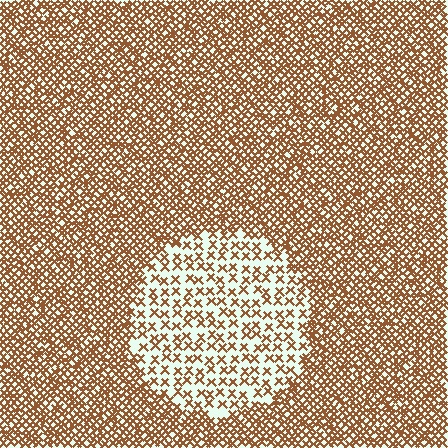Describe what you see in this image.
The image contains small brown elements arranged at two different densities. A circle-shaped region is visible where the elements are less densely packed than the surrounding area.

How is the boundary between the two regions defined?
The boundary is defined by a change in element density (approximately 2.5x ratio). All elements are the same color, size, and shape.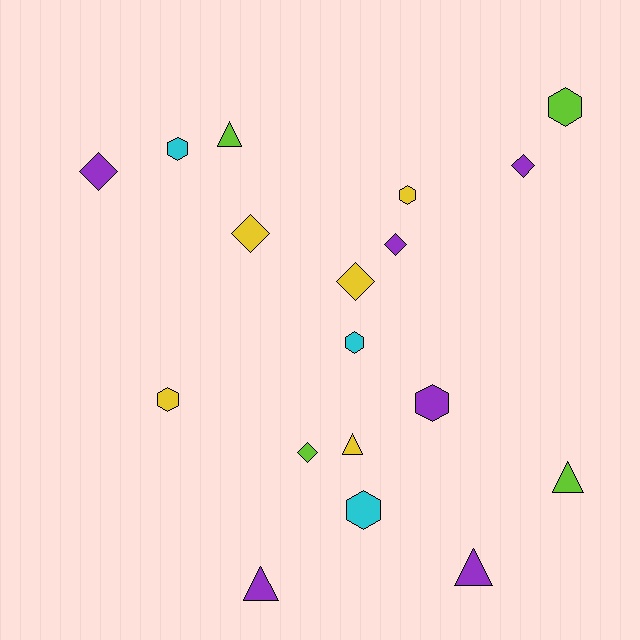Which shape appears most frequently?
Hexagon, with 7 objects.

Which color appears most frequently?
Purple, with 6 objects.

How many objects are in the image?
There are 18 objects.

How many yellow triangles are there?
There is 1 yellow triangle.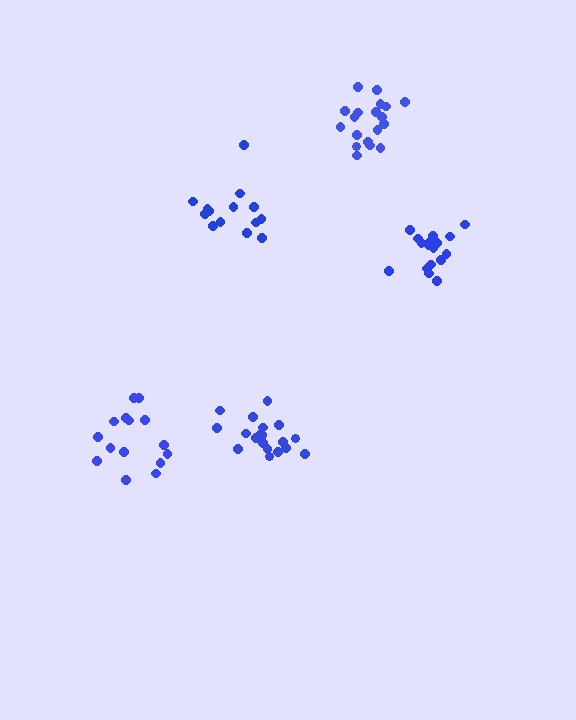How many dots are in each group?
Group 1: 19 dots, Group 2: 20 dots, Group 3: 15 dots, Group 4: 18 dots, Group 5: 14 dots (86 total).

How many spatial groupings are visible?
There are 5 spatial groupings.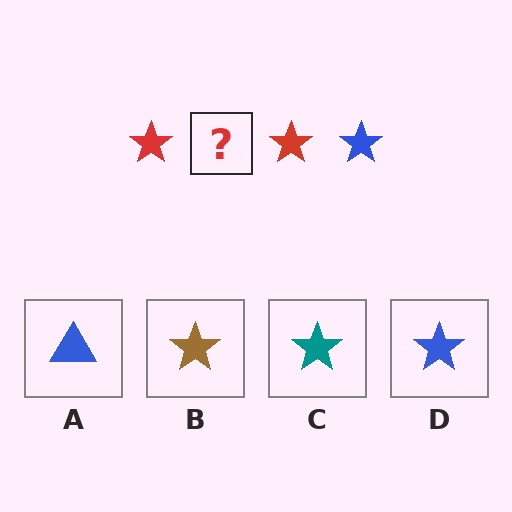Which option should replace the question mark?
Option D.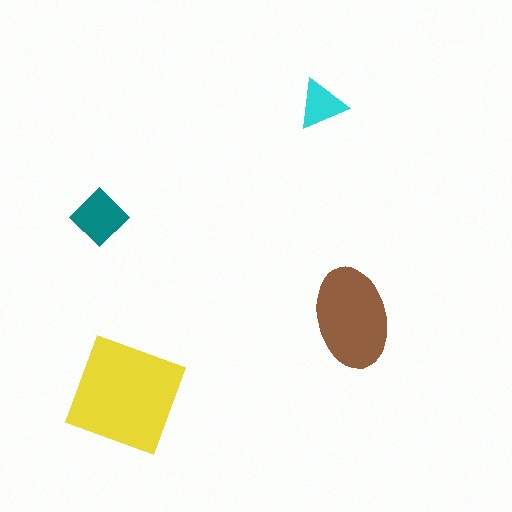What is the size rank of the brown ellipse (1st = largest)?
2nd.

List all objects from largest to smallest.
The yellow square, the brown ellipse, the teal diamond, the cyan triangle.